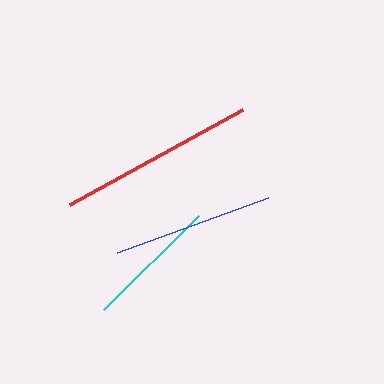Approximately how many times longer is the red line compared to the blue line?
The red line is approximately 1.2 times the length of the blue line.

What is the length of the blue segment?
The blue segment is approximately 162 pixels long.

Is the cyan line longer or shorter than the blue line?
The blue line is longer than the cyan line.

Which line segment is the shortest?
The cyan line is the shortest at approximately 133 pixels.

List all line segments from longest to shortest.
From longest to shortest: red, blue, cyan.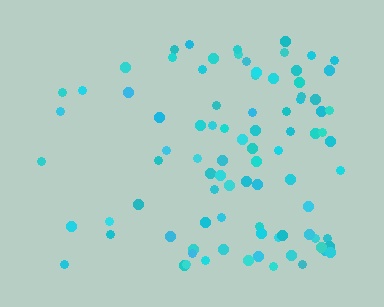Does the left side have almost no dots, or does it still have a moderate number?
Still a moderate number, just noticeably fewer than the right.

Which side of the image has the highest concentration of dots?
The right.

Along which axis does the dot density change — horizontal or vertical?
Horizontal.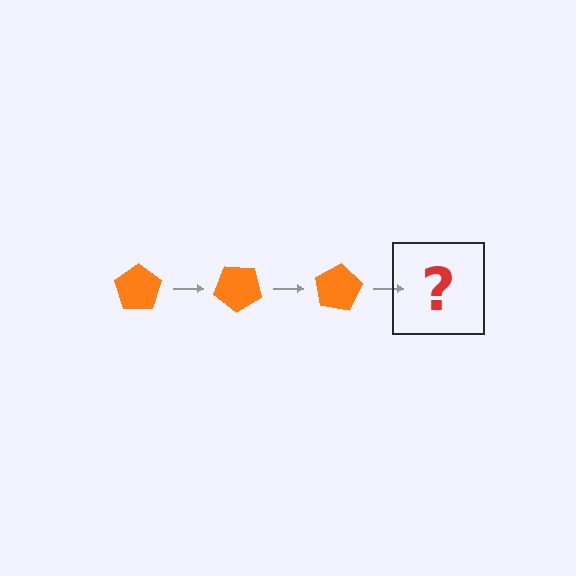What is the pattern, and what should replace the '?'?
The pattern is that the pentagon rotates 40 degrees each step. The '?' should be an orange pentagon rotated 120 degrees.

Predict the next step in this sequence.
The next step is an orange pentagon rotated 120 degrees.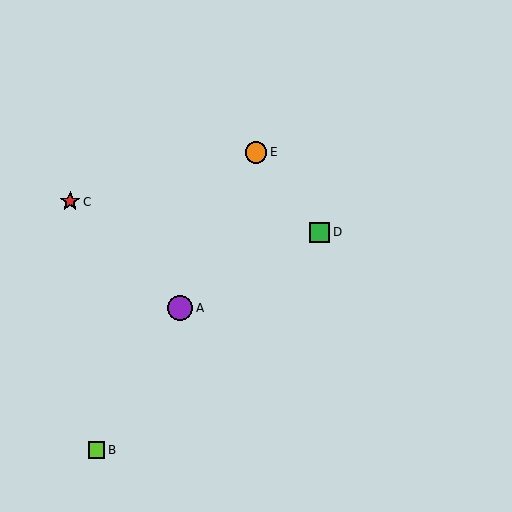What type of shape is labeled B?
Shape B is a lime square.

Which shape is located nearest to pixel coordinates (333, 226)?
The green square (labeled D) at (319, 232) is nearest to that location.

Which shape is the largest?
The purple circle (labeled A) is the largest.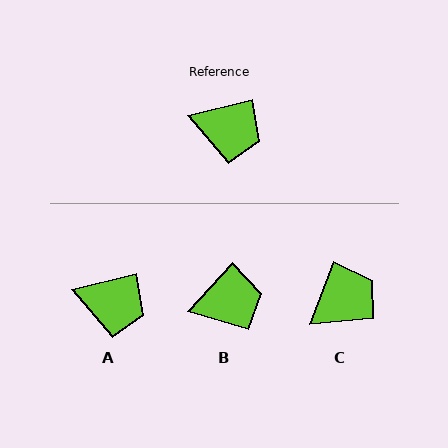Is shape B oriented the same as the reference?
No, it is off by about 33 degrees.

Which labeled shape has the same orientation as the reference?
A.